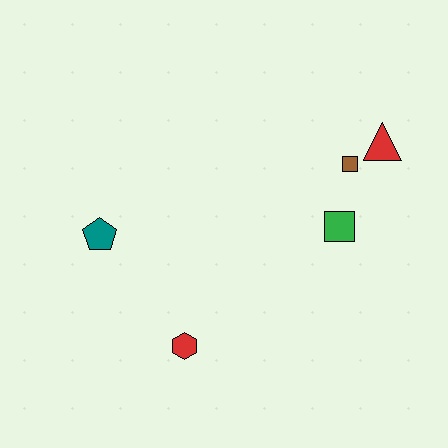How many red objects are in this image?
There are 2 red objects.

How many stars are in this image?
There are no stars.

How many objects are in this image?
There are 5 objects.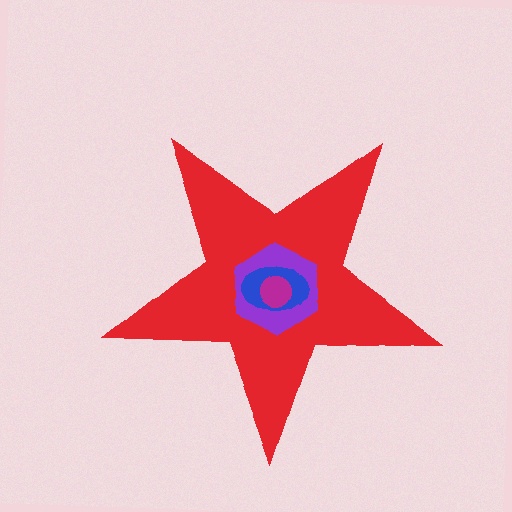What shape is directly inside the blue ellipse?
The magenta circle.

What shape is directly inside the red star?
The purple hexagon.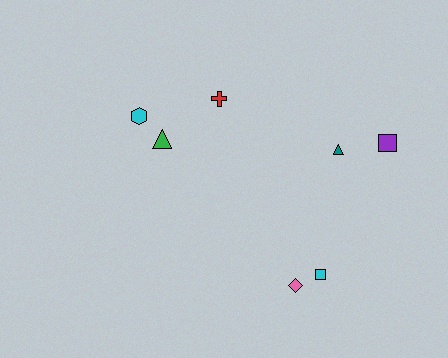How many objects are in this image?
There are 7 objects.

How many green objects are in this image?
There is 1 green object.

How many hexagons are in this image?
There is 1 hexagon.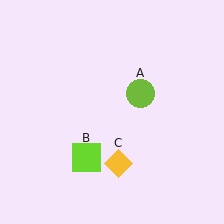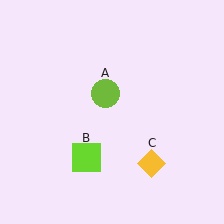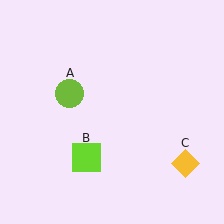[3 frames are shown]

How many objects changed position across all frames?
2 objects changed position: lime circle (object A), yellow diamond (object C).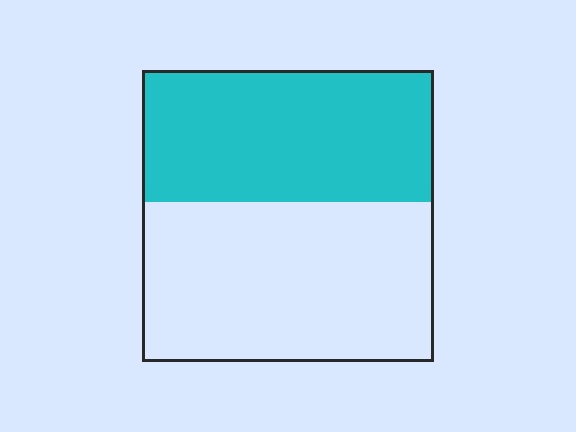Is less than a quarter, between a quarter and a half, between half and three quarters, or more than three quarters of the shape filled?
Between a quarter and a half.